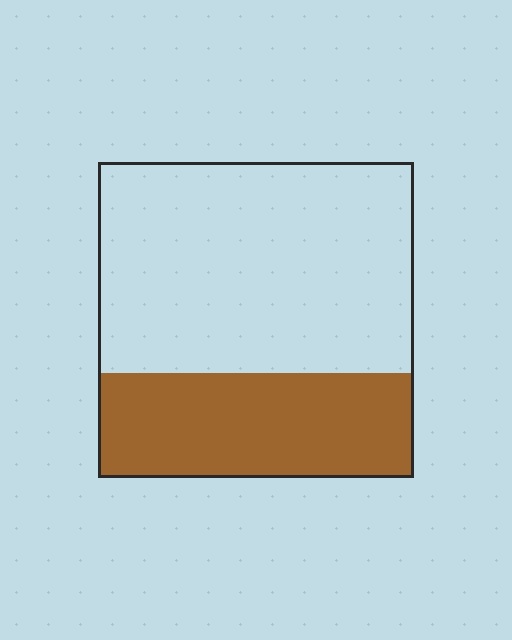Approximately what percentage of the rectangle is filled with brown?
Approximately 35%.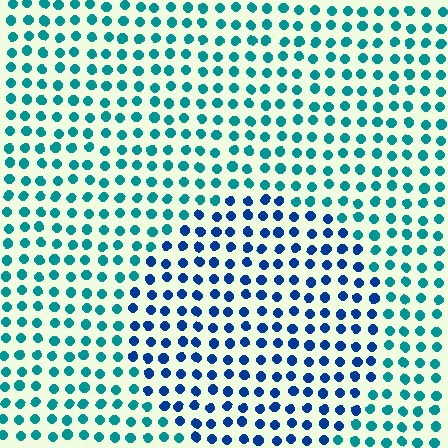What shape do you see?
I see a circle.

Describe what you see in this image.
The image is filled with small teal elements in a uniform arrangement. A circle-shaped region is visible where the elements are tinted to a slightly different hue, forming a subtle color boundary.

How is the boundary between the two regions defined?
The boundary is defined purely by a slight shift in hue (about 38 degrees). Spacing, size, and orientation are identical on both sides.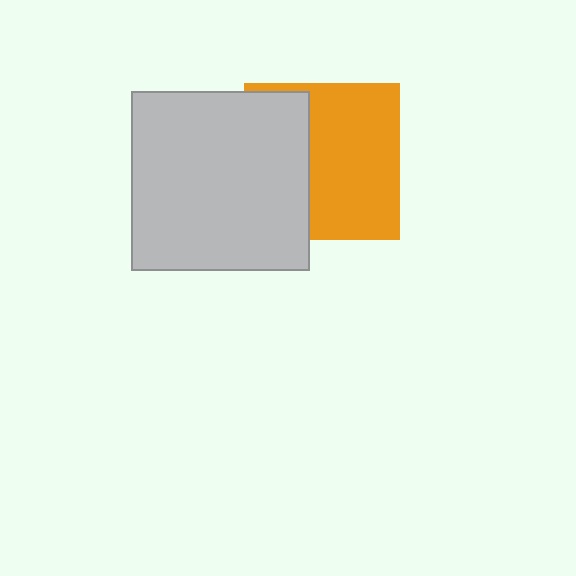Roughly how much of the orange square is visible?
About half of it is visible (roughly 60%).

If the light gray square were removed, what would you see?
You would see the complete orange square.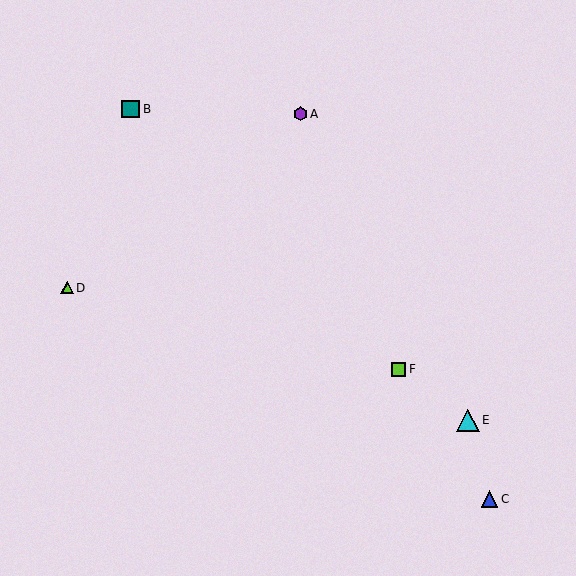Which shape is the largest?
The cyan triangle (labeled E) is the largest.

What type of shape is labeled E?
Shape E is a cyan triangle.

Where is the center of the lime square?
The center of the lime square is at (399, 369).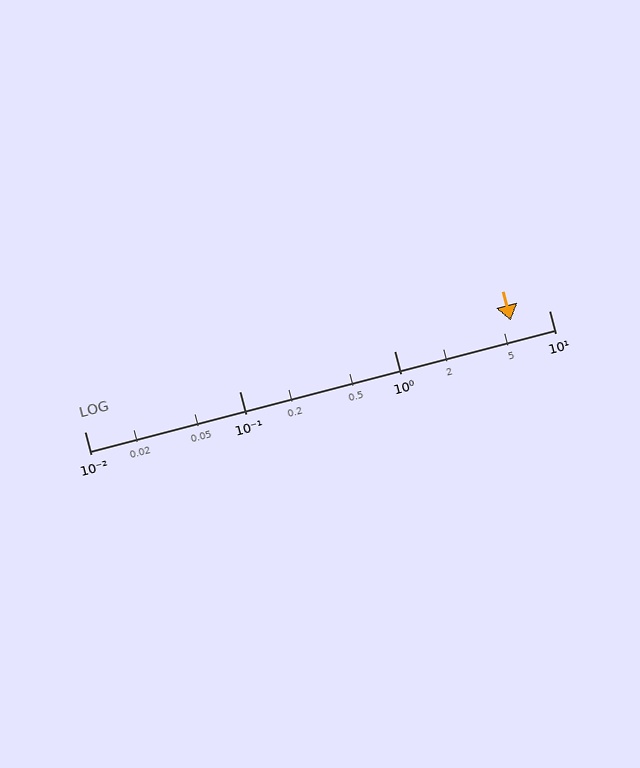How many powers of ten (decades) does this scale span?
The scale spans 3 decades, from 0.01 to 10.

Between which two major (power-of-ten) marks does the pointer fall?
The pointer is between 1 and 10.